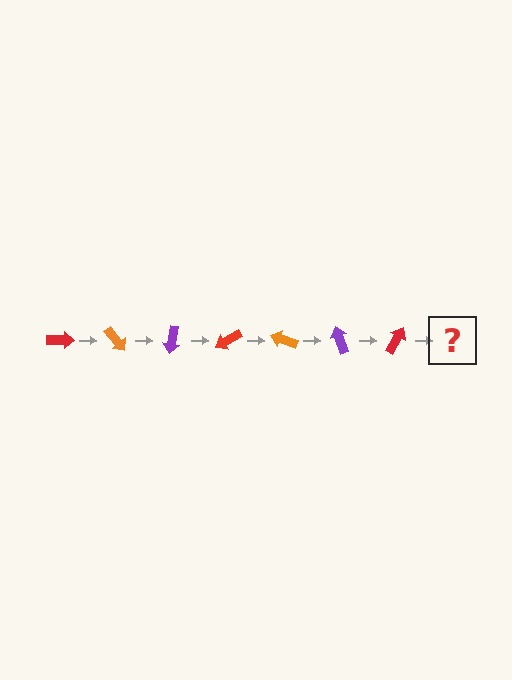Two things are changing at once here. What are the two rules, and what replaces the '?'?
The two rules are that it rotates 50 degrees each step and the color cycles through red, orange, and purple. The '?' should be an orange arrow, rotated 350 degrees from the start.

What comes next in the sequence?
The next element should be an orange arrow, rotated 350 degrees from the start.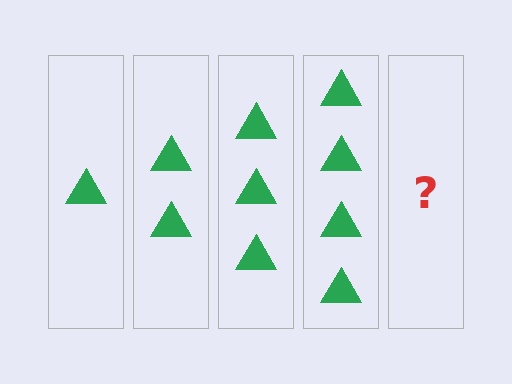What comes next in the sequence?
The next element should be 5 triangles.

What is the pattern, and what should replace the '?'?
The pattern is that each step adds one more triangle. The '?' should be 5 triangles.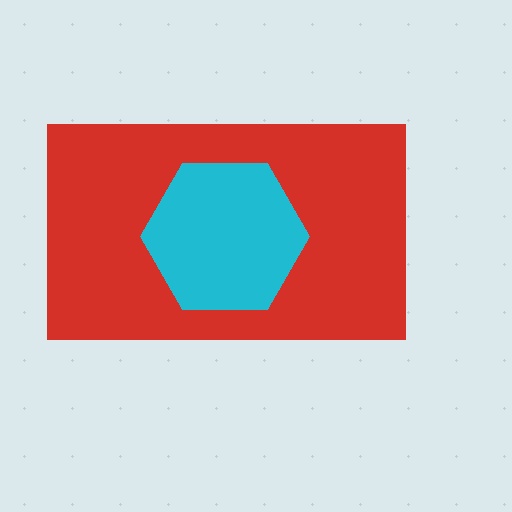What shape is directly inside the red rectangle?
The cyan hexagon.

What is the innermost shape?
The cyan hexagon.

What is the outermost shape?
The red rectangle.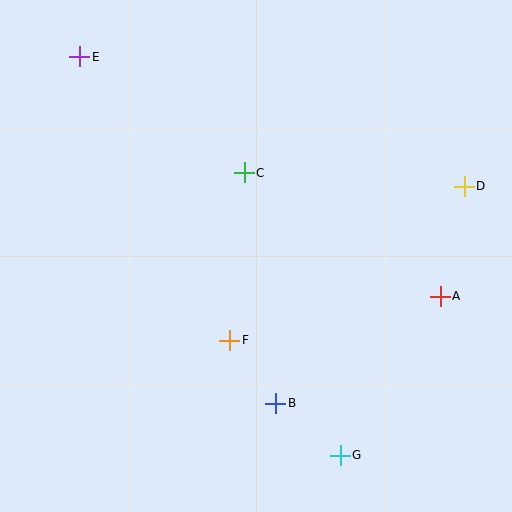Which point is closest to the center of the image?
Point C at (244, 173) is closest to the center.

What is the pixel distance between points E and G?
The distance between E and G is 476 pixels.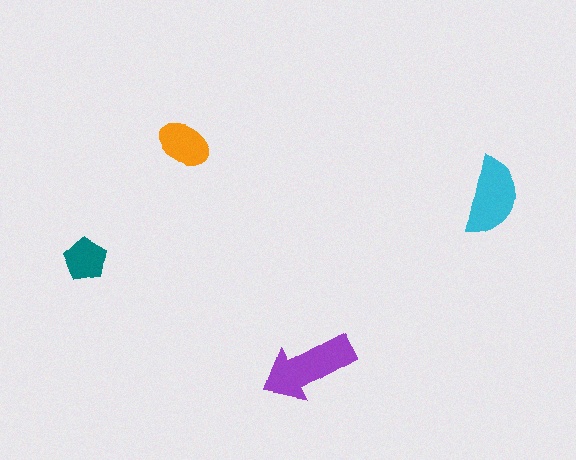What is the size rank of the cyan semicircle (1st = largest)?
2nd.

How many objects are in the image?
There are 4 objects in the image.